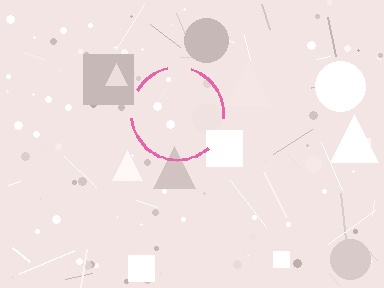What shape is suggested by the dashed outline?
The dashed outline suggests a circle.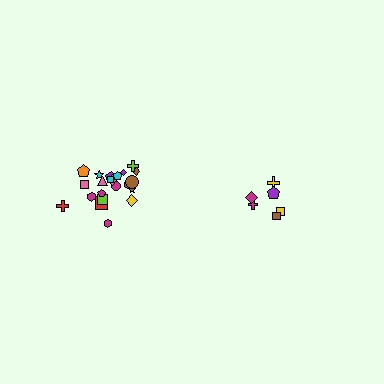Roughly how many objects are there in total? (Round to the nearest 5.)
Roughly 30 objects in total.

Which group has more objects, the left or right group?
The left group.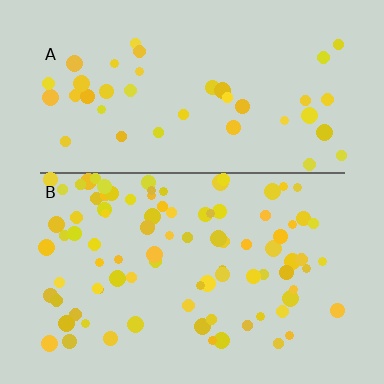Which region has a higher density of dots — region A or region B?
B (the bottom).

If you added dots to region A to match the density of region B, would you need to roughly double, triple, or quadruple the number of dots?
Approximately double.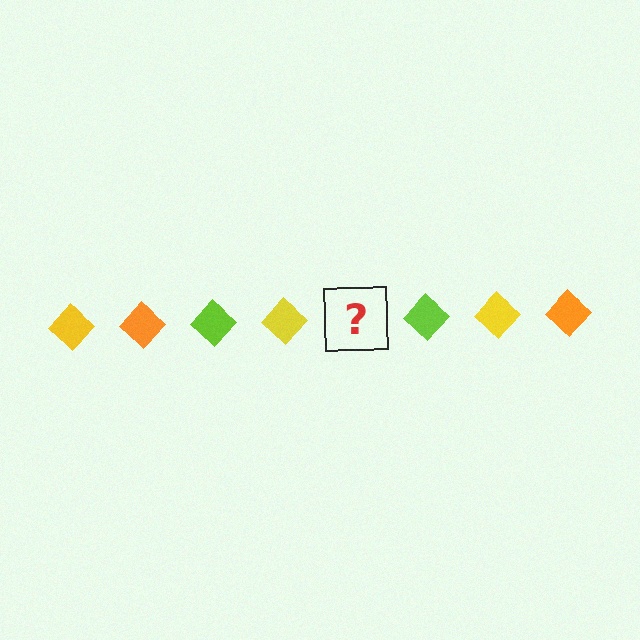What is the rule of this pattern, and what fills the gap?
The rule is that the pattern cycles through yellow, orange, lime diamonds. The gap should be filled with an orange diamond.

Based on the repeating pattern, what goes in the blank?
The blank should be an orange diamond.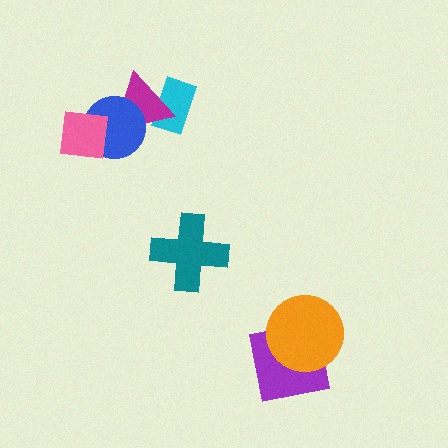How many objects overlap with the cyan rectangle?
1 object overlaps with the cyan rectangle.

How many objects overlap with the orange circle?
1 object overlaps with the orange circle.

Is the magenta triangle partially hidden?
Yes, it is partially covered by another shape.